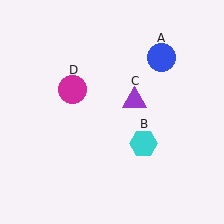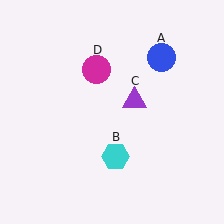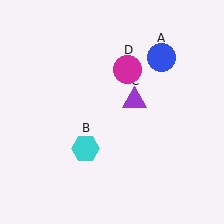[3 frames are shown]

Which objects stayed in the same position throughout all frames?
Blue circle (object A) and purple triangle (object C) remained stationary.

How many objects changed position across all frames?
2 objects changed position: cyan hexagon (object B), magenta circle (object D).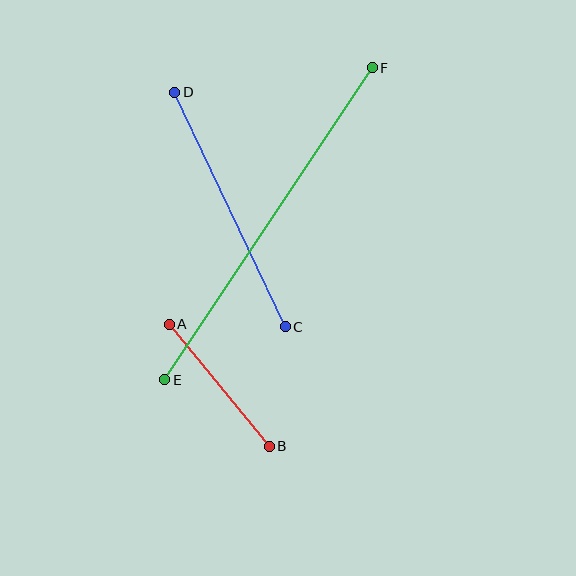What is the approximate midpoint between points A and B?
The midpoint is at approximately (219, 385) pixels.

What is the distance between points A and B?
The distance is approximately 158 pixels.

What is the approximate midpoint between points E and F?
The midpoint is at approximately (268, 224) pixels.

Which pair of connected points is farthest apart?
Points E and F are farthest apart.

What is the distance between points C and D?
The distance is approximately 259 pixels.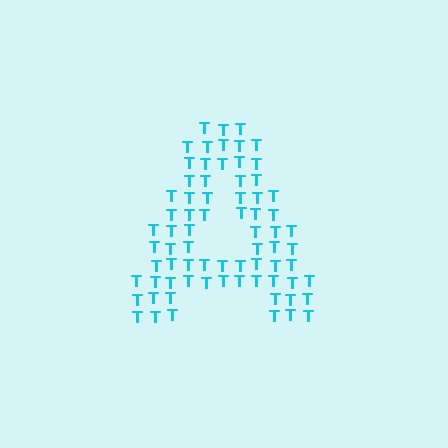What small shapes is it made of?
It is made of small letter T's.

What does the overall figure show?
The overall figure shows the letter A.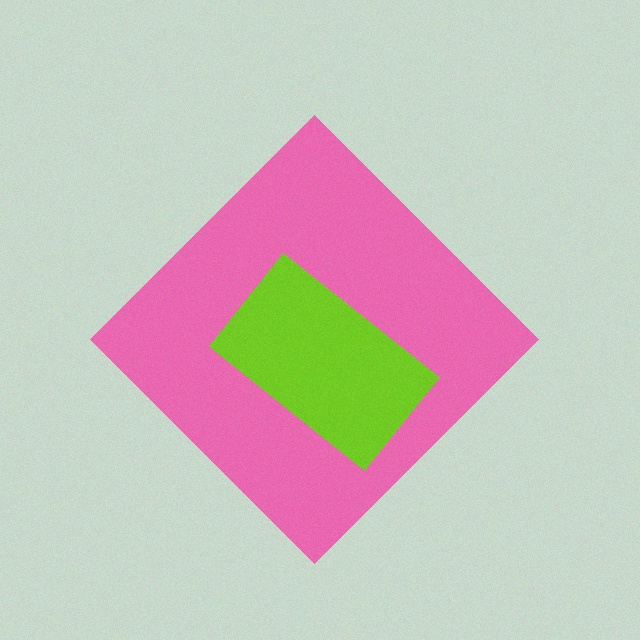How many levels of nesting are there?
2.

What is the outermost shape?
The pink diamond.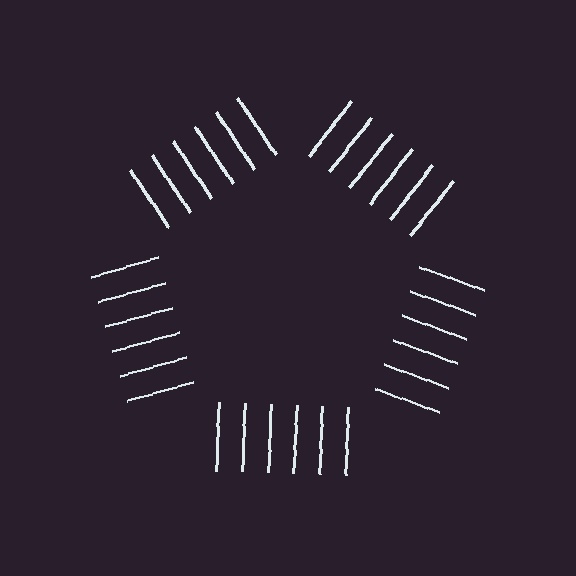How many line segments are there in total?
30 — 6 along each of the 5 edges.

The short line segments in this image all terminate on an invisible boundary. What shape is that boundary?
An illusory pentagon — the line segments terminate on its edges but no continuous stroke is drawn.